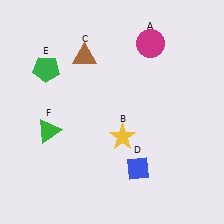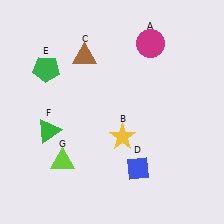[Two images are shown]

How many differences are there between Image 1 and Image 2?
There is 1 difference between the two images.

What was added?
A lime triangle (G) was added in Image 2.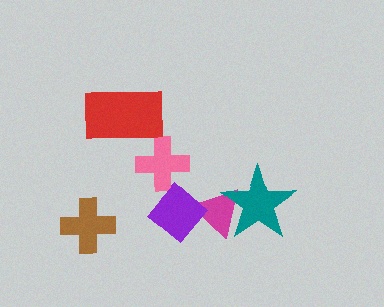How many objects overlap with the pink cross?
0 objects overlap with the pink cross.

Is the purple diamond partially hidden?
No, no other shape covers it.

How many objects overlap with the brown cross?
0 objects overlap with the brown cross.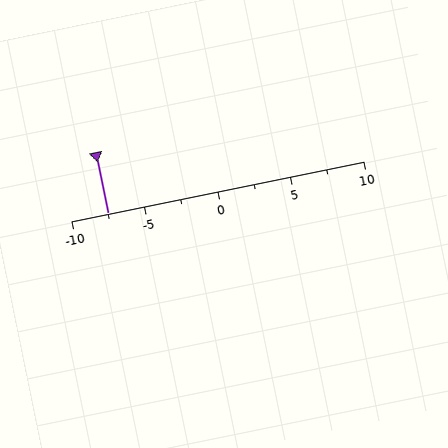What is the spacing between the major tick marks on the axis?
The major ticks are spaced 5 apart.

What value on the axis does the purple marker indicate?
The marker indicates approximately -7.5.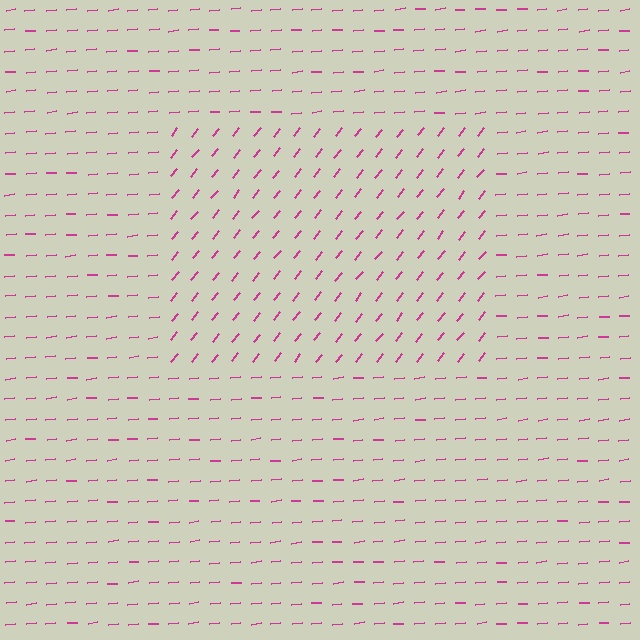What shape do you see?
I see a rectangle.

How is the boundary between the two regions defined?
The boundary is defined purely by a change in line orientation (approximately 45 degrees difference). All lines are the same color and thickness.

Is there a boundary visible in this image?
Yes, there is a texture boundary formed by a change in line orientation.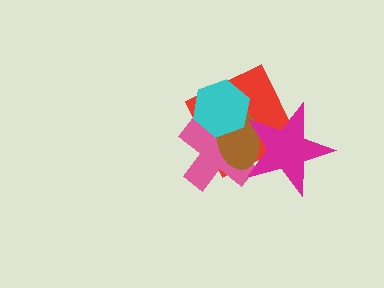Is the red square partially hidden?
Yes, it is partially covered by another shape.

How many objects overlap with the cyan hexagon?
3 objects overlap with the cyan hexagon.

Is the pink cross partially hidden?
Yes, it is partially covered by another shape.